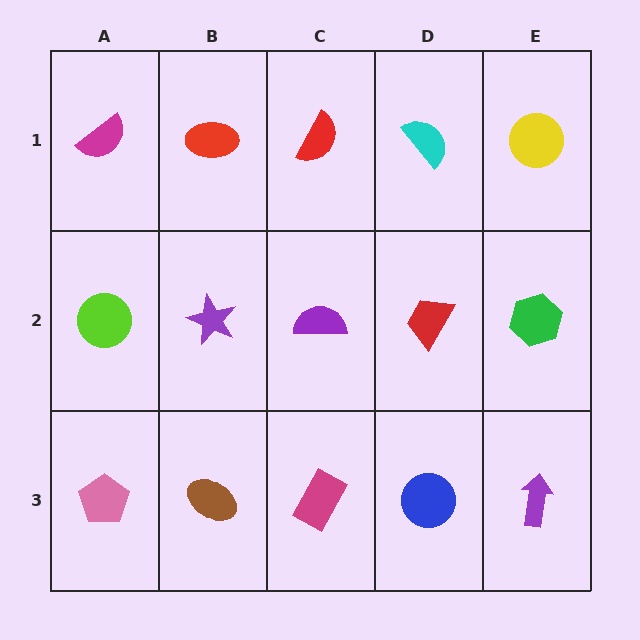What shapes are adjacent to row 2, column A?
A magenta semicircle (row 1, column A), a pink pentagon (row 3, column A), a purple star (row 2, column B).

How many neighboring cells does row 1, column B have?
3.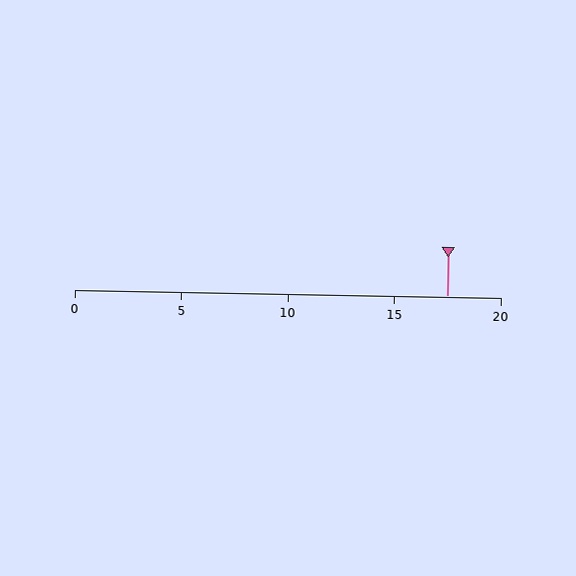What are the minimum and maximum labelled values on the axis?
The axis runs from 0 to 20.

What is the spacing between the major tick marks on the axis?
The major ticks are spaced 5 apart.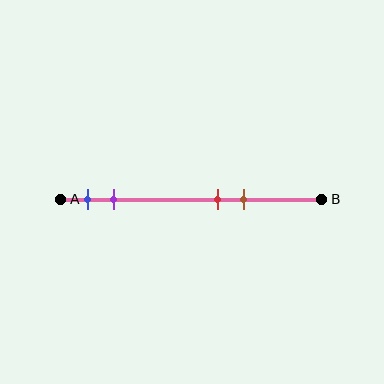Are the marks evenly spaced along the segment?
No, the marks are not evenly spaced.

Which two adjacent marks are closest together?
The red and brown marks are the closest adjacent pair.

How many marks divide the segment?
There are 4 marks dividing the segment.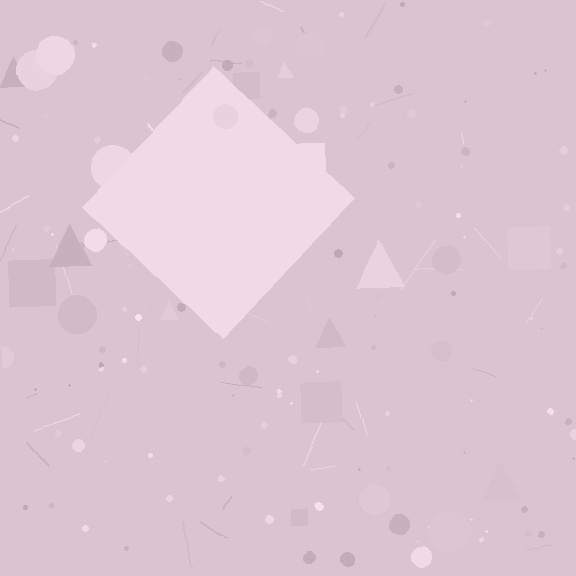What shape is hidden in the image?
A diamond is hidden in the image.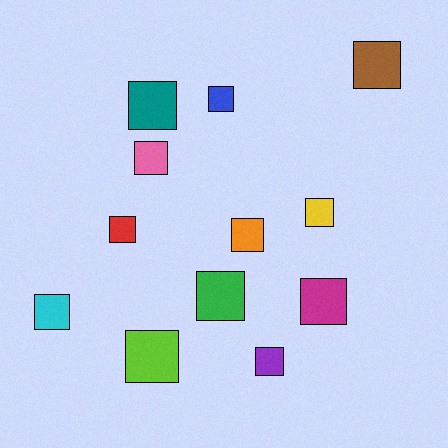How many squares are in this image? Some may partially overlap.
There are 12 squares.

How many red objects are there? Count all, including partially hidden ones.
There is 1 red object.